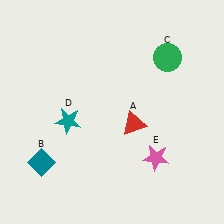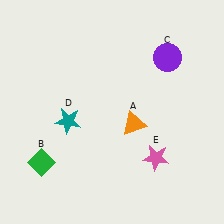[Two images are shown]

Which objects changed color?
A changed from red to orange. B changed from teal to green. C changed from green to purple.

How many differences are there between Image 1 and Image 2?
There are 3 differences between the two images.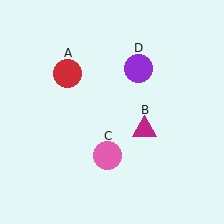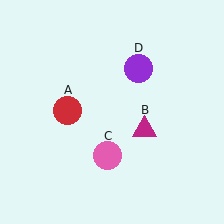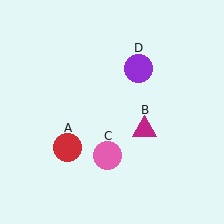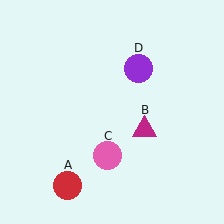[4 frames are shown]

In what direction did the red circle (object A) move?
The red circle (object A) moved down.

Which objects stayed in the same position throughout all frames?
Magenta triangle (object B) and pink circle (object C) and purple circle (object D) remained stationary.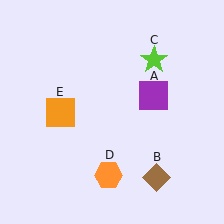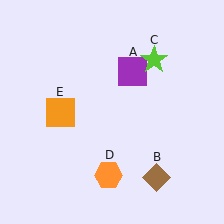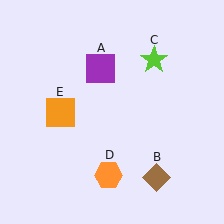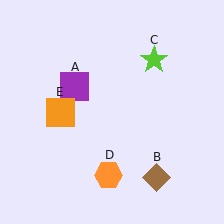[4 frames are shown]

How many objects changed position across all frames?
1 object changed position: purple square (object A).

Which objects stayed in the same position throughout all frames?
Brown diamond (object B) and lime star (object C) and orange hexagon (object D) and orange square (object E) remained stationary.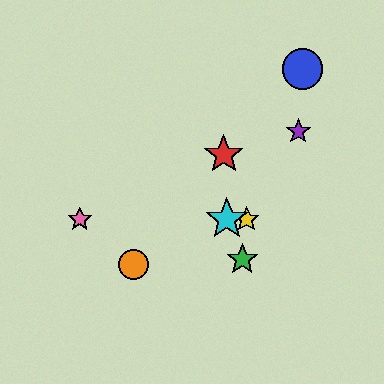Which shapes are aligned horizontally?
The yellow star, the cyan star, the pink star are aligned horizontally.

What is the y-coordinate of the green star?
The green star is at y≈260.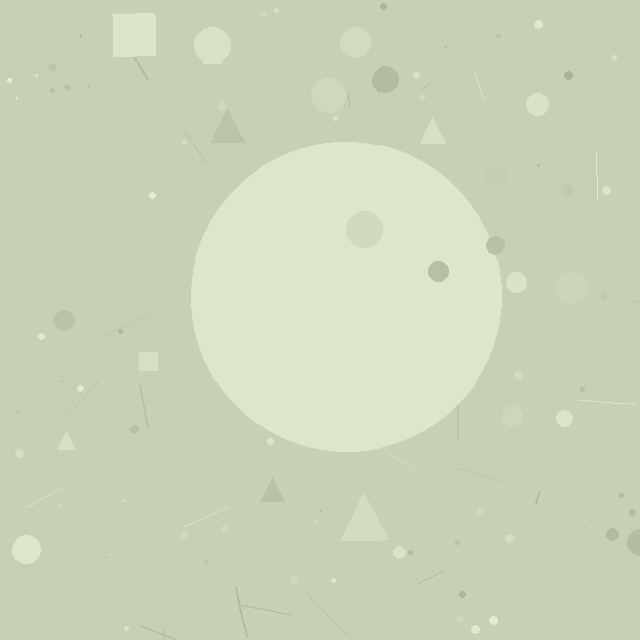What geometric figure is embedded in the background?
A circle is embedded in the background.